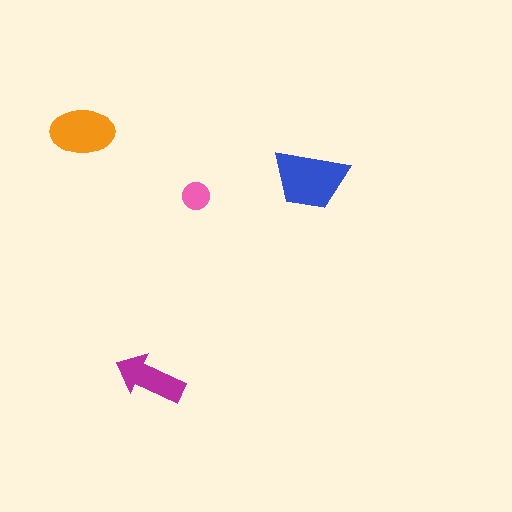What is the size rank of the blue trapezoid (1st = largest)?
1st.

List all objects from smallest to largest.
The pink circle, the magenta arrow, the orange ellipse, the blue trapezoid.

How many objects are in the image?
There are 4 objects in the image.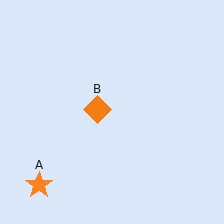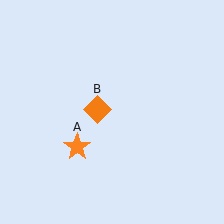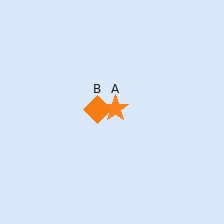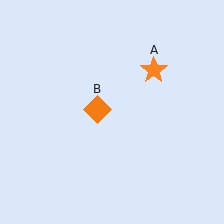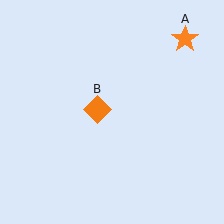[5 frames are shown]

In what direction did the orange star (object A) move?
The orange star (object A) moved up and to the right.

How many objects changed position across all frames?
1 object changed position: orange star (object A).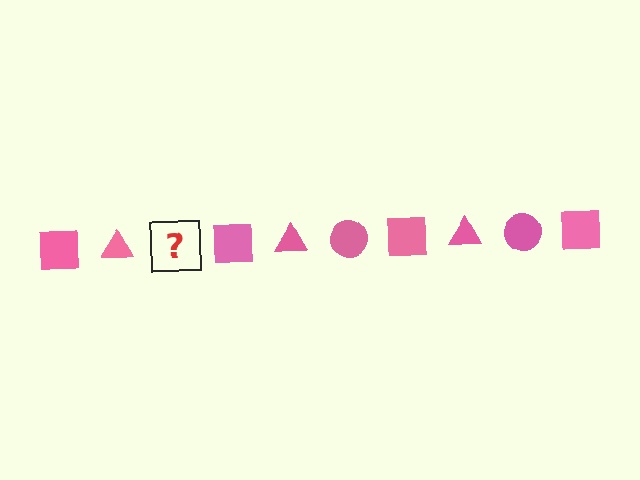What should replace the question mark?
The question mark should be replaced with a pink circle.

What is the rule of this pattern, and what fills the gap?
The rule is that the pattern cycles through square, triangle, circle shapes in pink. The gap should be filled with a pink circle.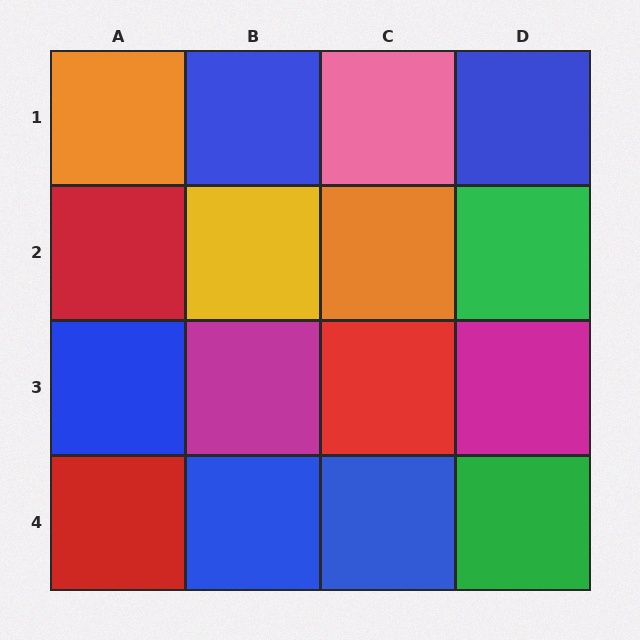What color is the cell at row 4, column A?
Red.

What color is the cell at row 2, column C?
Orange.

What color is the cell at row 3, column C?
Red.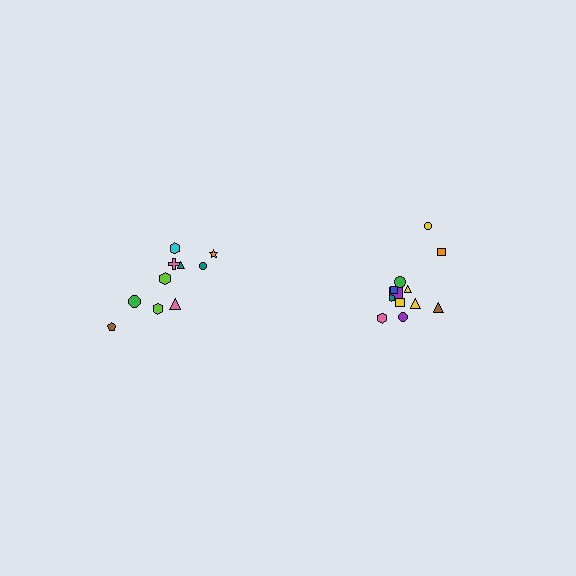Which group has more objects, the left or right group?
The right group.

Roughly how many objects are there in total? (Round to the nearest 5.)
Roughly 20 objects in total.